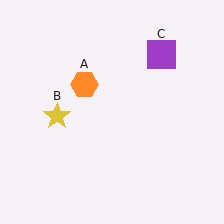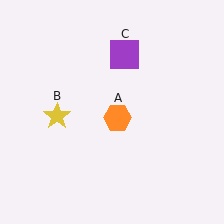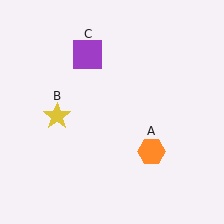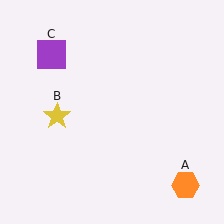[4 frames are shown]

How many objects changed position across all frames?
2 objects changed position: orange hexagon (object A), purple square (object C).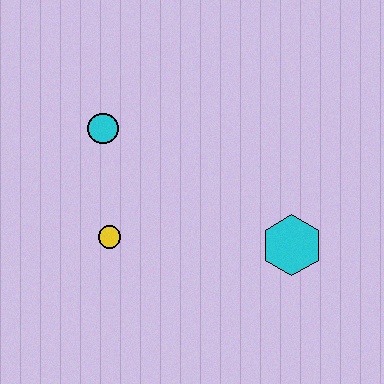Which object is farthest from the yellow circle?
The cyan hexagon is farthest from the yellow circle.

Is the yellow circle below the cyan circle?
Yes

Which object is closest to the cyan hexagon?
The yellow circle is closest to the cyan hexagon.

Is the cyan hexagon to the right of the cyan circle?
Yes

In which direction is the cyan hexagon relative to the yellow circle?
The cyan hexagon is to the right of the yellow circle.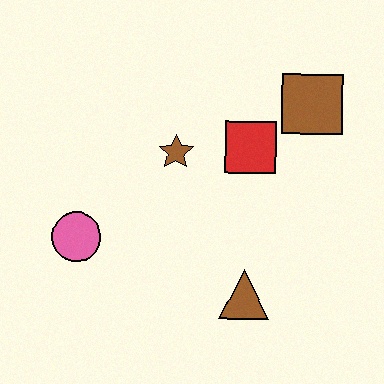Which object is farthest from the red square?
The pink circle is farthest from the red square.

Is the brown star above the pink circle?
Yes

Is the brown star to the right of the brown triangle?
No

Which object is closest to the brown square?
The red square is closest to the brown square.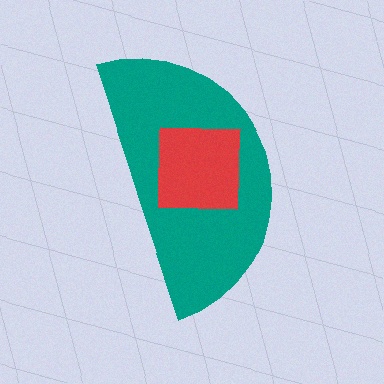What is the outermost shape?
The teal semicircle.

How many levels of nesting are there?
2.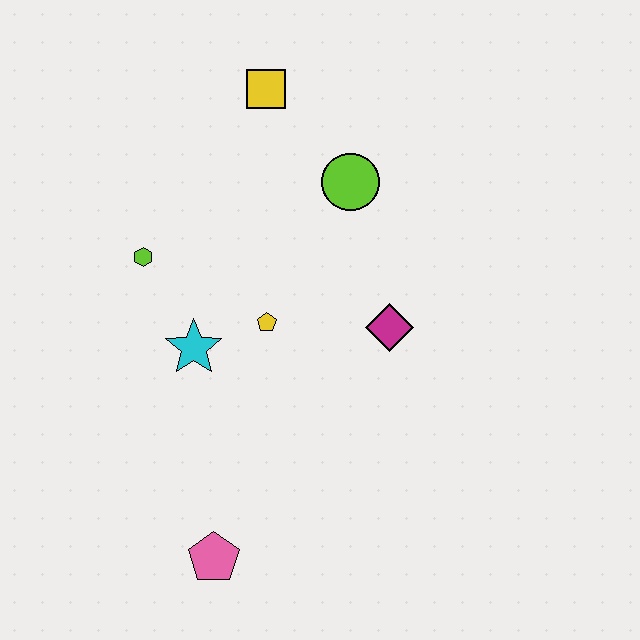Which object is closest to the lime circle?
The yellow square is closest to the lime circle.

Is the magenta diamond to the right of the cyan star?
Yes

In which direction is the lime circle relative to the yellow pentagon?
The lime circle is above the yellow pentagon.